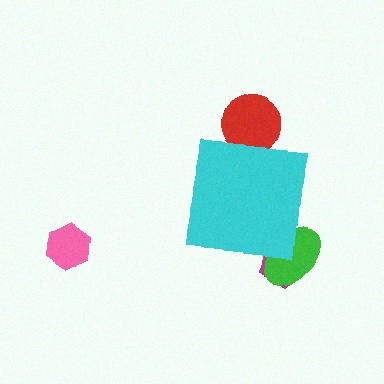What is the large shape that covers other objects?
A cyan square.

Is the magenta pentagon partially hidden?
Yes, the magenta pentagon is partially hidden behind the cyan square.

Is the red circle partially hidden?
Yes, the red circle is partially hidden behind the cyan square.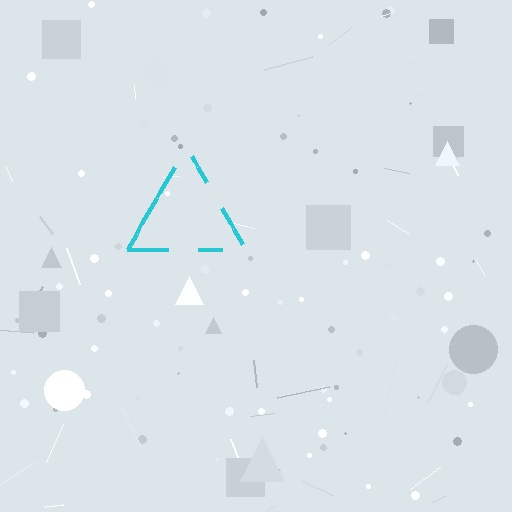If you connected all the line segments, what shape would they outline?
They would outline a triangle.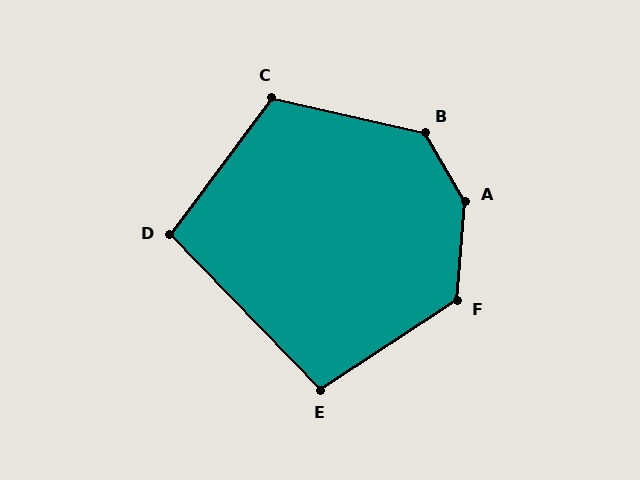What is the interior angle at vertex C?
Approximately 114 degrees (obtuse).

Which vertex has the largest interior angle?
A, at approximately 145 degrees.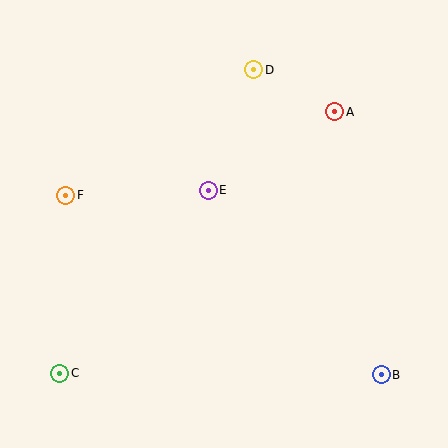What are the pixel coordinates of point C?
Point C is at (60, 373).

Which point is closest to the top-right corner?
Point A is closest to the top-right corner.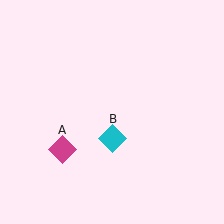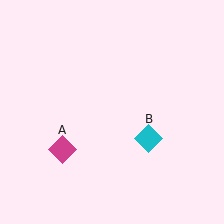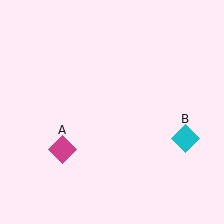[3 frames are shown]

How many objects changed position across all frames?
1 object changed position: cyan diamond (object B).